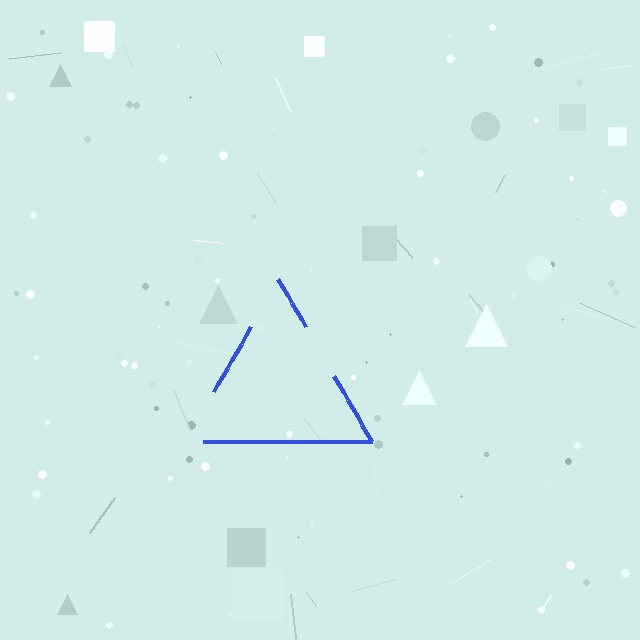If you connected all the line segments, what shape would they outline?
They would outline a triangle.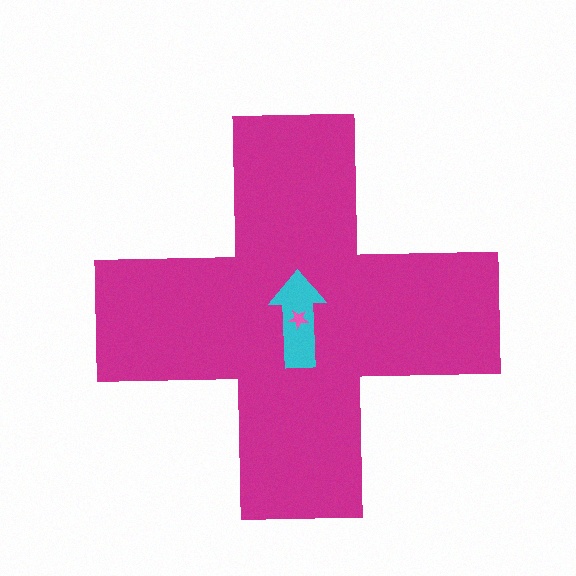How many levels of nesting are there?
3.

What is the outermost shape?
The magenta cross.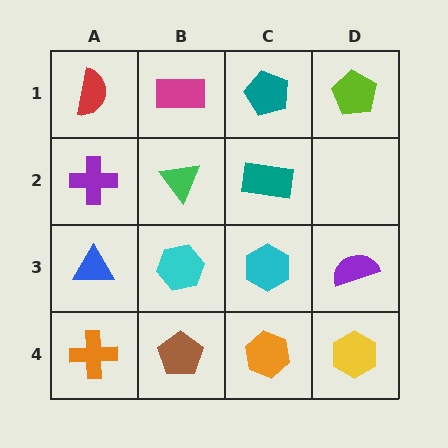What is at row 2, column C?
A teal rectangle.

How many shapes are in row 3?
4 shapes.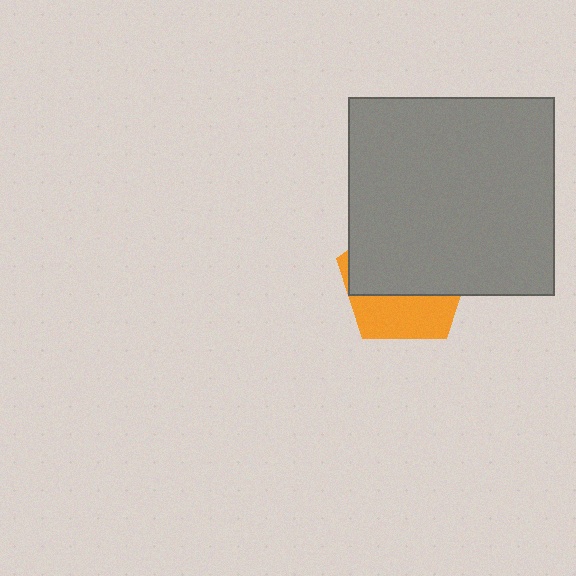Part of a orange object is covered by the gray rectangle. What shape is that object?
It is a pentagon.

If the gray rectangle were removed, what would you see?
You would see the complete orange pentagon.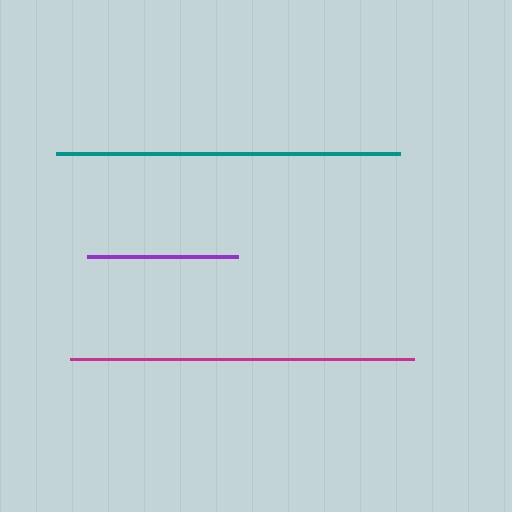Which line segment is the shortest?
The purple line is the shortest at approximately 151 pixels.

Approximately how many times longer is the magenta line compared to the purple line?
The magenta line is approximately 2.3 times the length of the purple line.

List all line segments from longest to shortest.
From longest to shortest: teal, magenta, purple.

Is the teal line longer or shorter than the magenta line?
The teal line is longer than the magenta line.